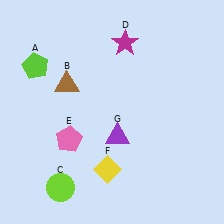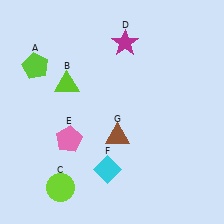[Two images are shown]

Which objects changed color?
B changed from brown to lime. F changed from yellow to cyan. G changed from purple to brown.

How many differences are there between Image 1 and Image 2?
There are 3 differences between the two images.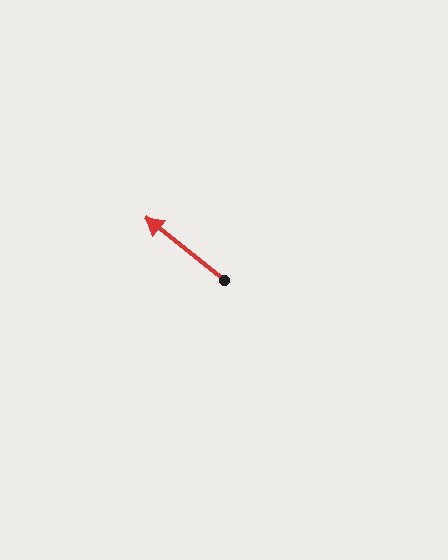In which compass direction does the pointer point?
Northwest.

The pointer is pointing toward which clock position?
Roughly 10 o'clock.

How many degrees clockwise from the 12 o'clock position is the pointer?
Approximately 308 degrees.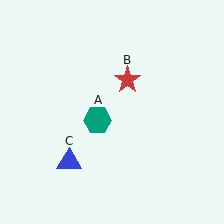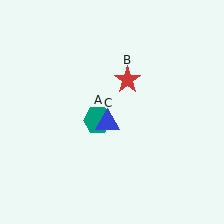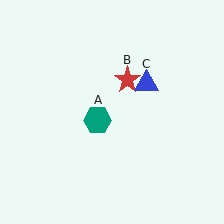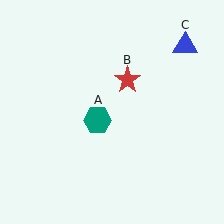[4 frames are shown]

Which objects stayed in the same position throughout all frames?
Teal hexagon (object A) and red star (object B) remained stationary.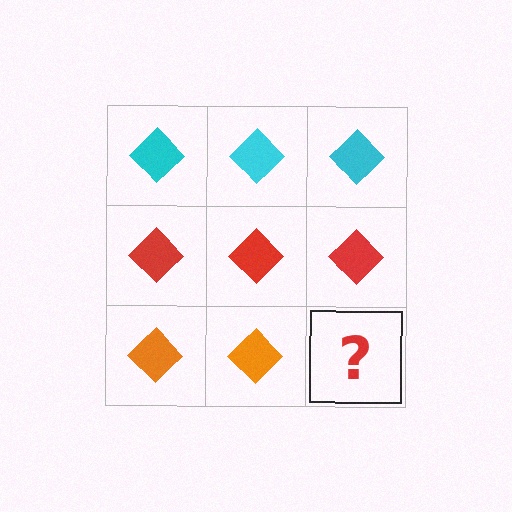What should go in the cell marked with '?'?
The missing cell should contain an orange diamond.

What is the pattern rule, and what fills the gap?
The rule is that each row has a consistent color. The gap should be filled with an orange diamond.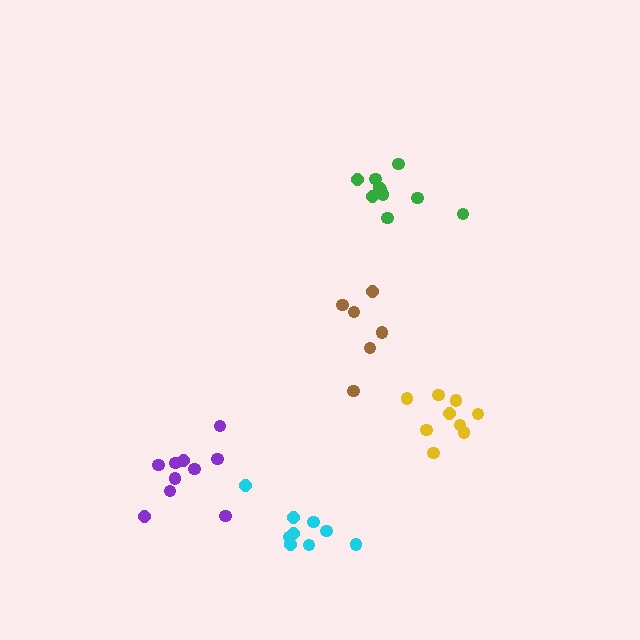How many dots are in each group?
Group 1: 6 dots, Group 2: 10 dots, Group 3: 9 dots, Group 4: 10 dots, Group 5: 9 dots (44 total).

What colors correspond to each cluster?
The clusters are colored: brown, purple, yellow, green, cyan.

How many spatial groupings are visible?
There are 5 spatial groupings.